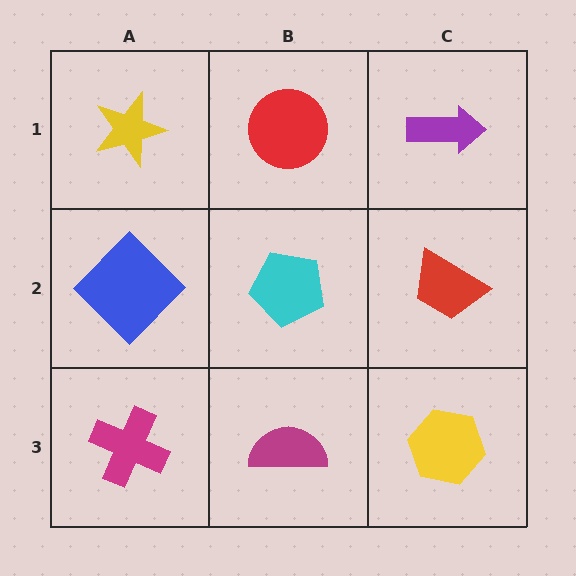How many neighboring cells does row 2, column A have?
3.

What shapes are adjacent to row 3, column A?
A blue diamond (row 2, column A), a magenta semicircle (row 3, column B).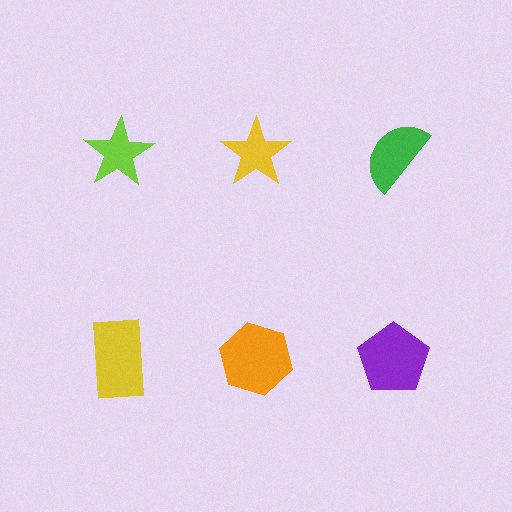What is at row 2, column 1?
A yellow rectangle.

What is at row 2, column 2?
An orange hexagon.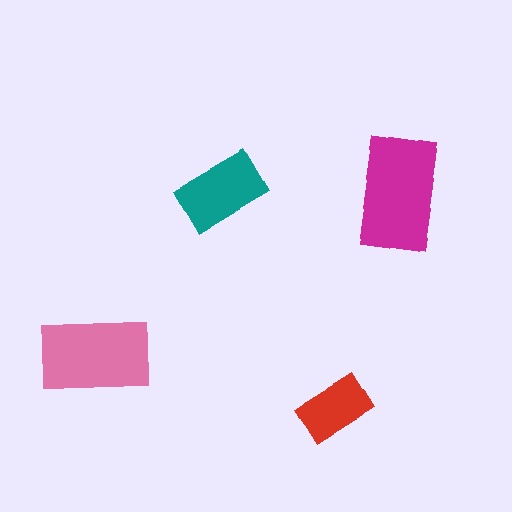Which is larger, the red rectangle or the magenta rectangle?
The magenta one.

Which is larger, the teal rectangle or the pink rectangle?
The pink one.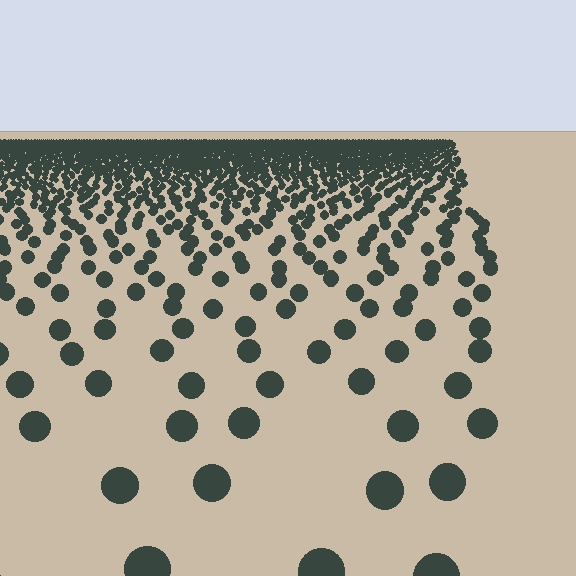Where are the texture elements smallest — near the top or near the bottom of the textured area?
Near the top.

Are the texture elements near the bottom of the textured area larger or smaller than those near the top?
Larger. Near the bottom, elements are closer to the viewer and appear at a bigger on-screen size.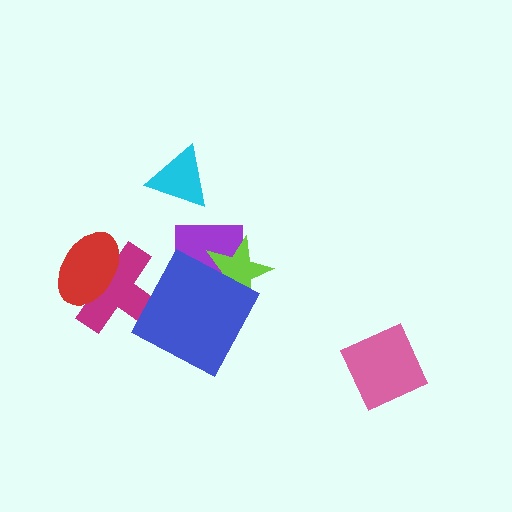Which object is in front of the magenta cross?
The red ellipse is in front of the magenta cross.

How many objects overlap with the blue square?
2 objects overlap with the blue square.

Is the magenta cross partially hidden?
Yes, it is partially covered by another shape.